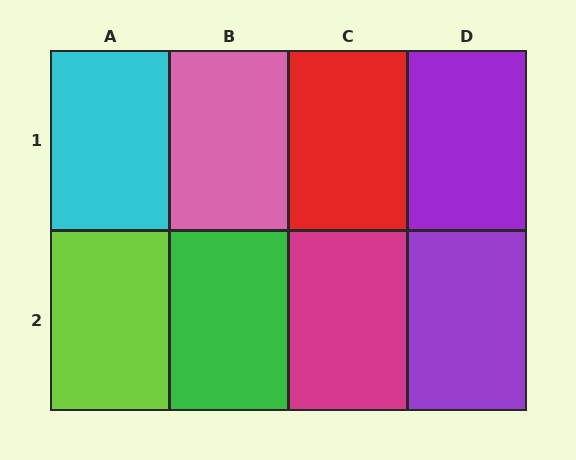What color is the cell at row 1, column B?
Pink.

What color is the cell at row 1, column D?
Purple.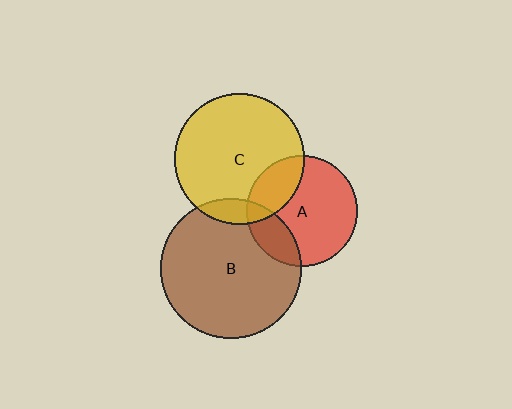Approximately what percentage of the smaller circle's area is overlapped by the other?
Approximately 20%.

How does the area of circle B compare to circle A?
Approximately 1.6 times.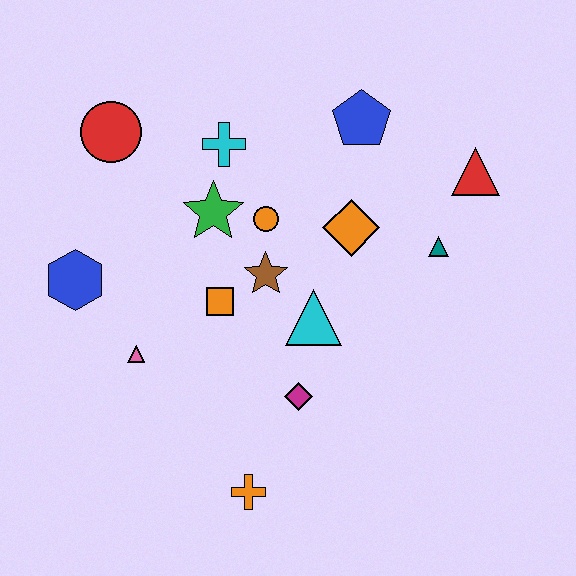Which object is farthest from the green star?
The orange cross is farthest from the green star.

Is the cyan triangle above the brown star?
No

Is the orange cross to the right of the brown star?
No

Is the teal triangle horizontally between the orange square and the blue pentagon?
No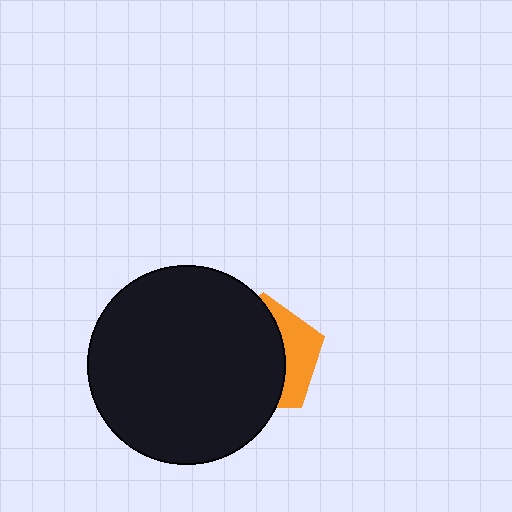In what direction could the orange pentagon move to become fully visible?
The orange pentagon could move right. That would shift it out from behind the black circle entirely.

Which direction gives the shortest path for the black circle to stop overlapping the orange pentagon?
Moving left gives the shortest separation.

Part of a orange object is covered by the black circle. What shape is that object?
It is a pentagon.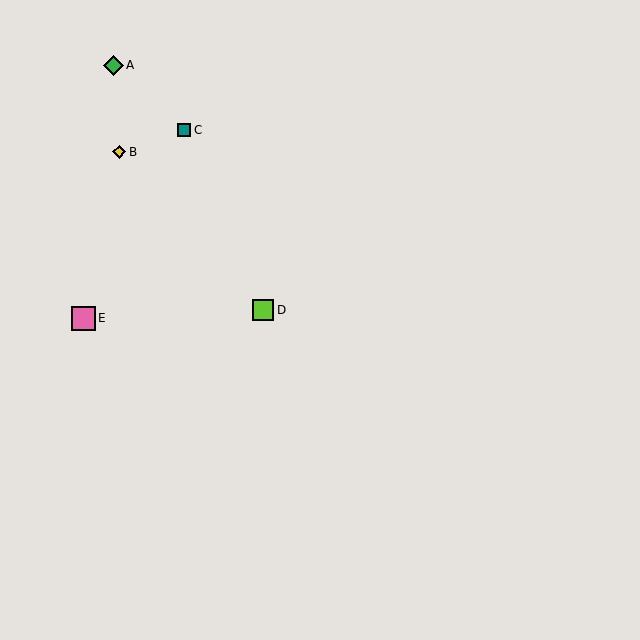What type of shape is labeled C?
Shape C is a teal square.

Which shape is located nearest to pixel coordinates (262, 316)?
The lime square (labeled D) at (263, 310) is nearest to that location.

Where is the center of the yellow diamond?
The center of the yellow diamond is at (119, 152).